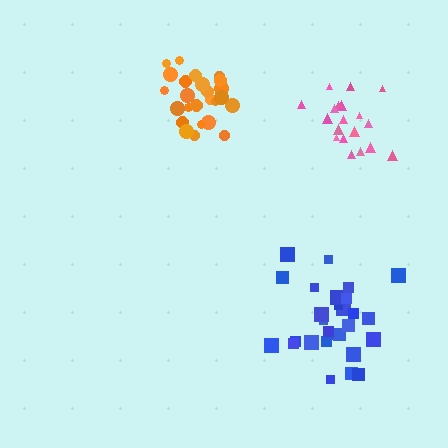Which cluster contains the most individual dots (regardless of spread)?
Blue (28).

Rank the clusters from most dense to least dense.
orange, pink, blue.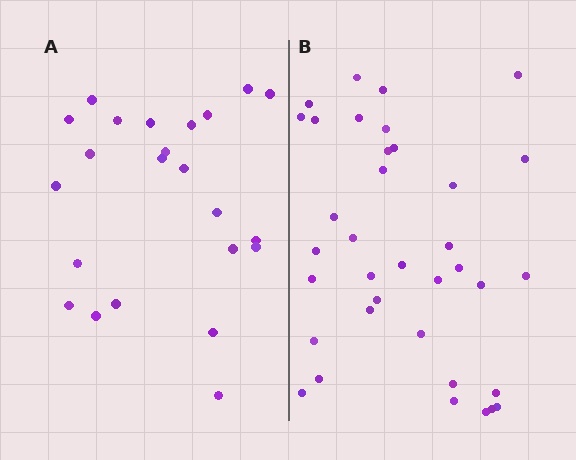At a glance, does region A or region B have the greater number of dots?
Region B (the right region) has more dots.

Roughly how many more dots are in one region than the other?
Region B has approximately 15 more dots than region A.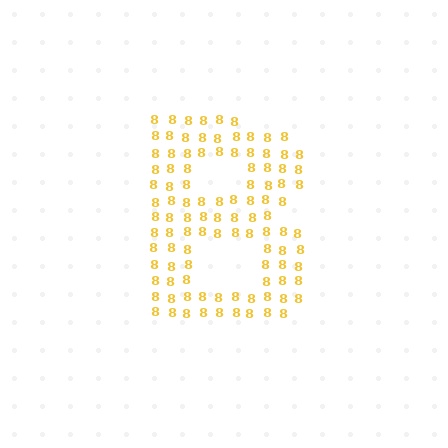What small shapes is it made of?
It is made of small digit 8's.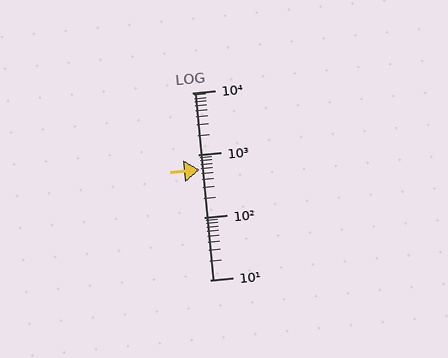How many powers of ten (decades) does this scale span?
The scale spans 3 decades, from 10 to 10000.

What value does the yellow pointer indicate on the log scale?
The pointer indicates approximately 570.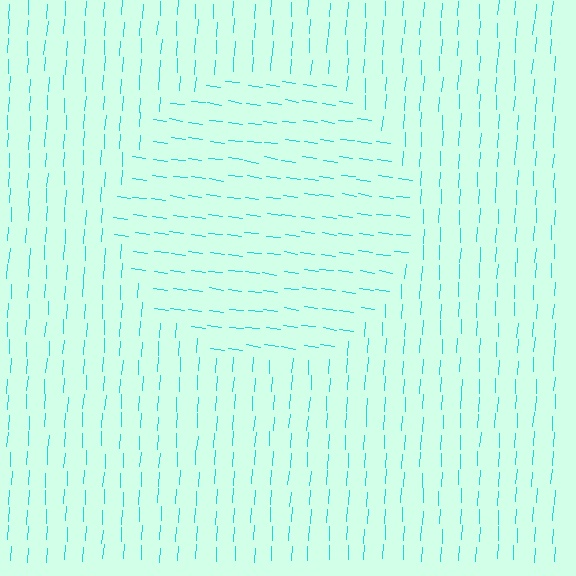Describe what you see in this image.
The image is filled with small cyan line segments. A circle region in the image has lines oriented differently from the surrounding lines, creating a visible texture boundary.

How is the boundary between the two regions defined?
The boundary is defined purely by a change in line orientation (approximately 85 degrees difference). All lines are the same color and thickness.